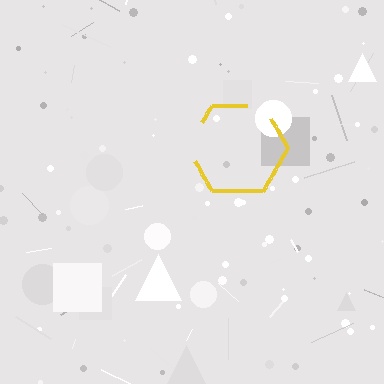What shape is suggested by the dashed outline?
The dashed outline suggests a hexagon.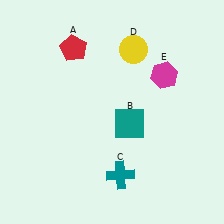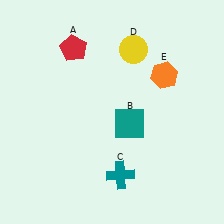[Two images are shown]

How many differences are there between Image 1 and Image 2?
There is 1 difference between the two images.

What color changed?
The hexagon (E) changed from magenta in Image 1 to orange in Image 2.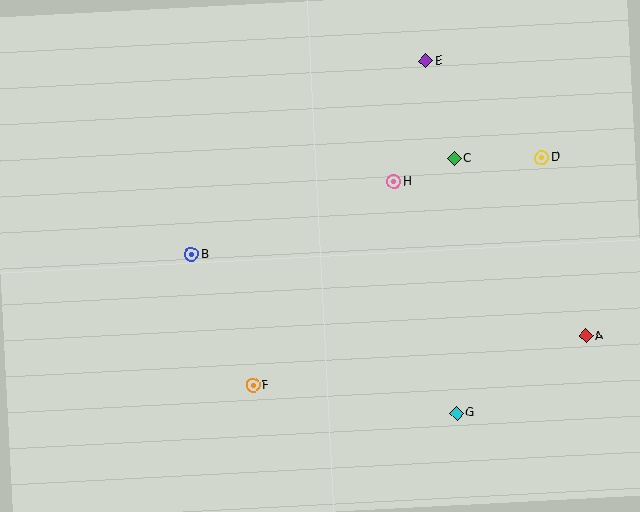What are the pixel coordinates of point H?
Point H is at (394, 182).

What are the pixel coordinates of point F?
Point F is at (253, 386).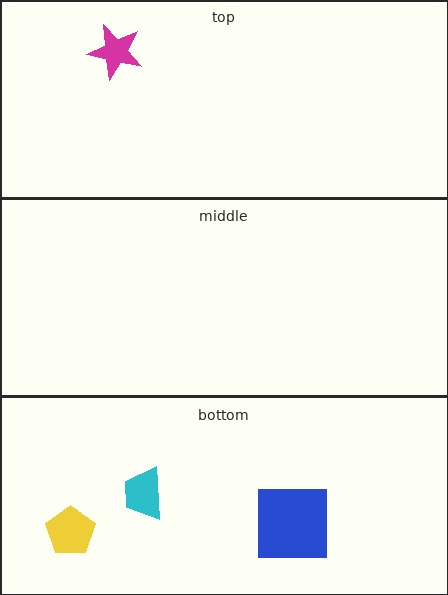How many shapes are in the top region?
1.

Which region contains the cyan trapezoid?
The bottom region.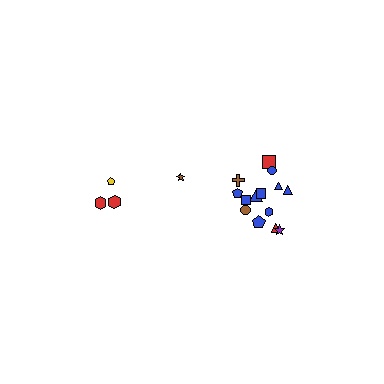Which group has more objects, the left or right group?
The right group.